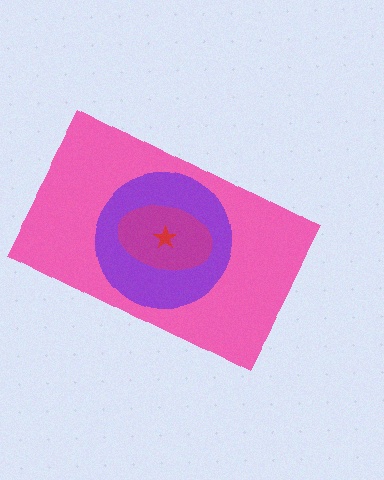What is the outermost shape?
The pink rectangle.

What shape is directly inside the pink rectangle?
The purple circle.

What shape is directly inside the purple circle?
The magenta ellipse.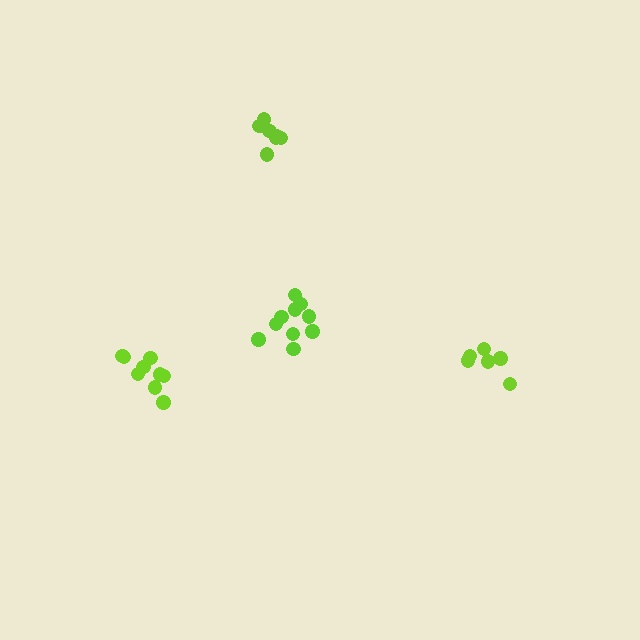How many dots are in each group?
Group 1: 10 dots, Group 2: 7 dots, Group 3: 9 dots, Group 4: 6 dots (32 total).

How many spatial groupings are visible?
There are 4 spatial groupings.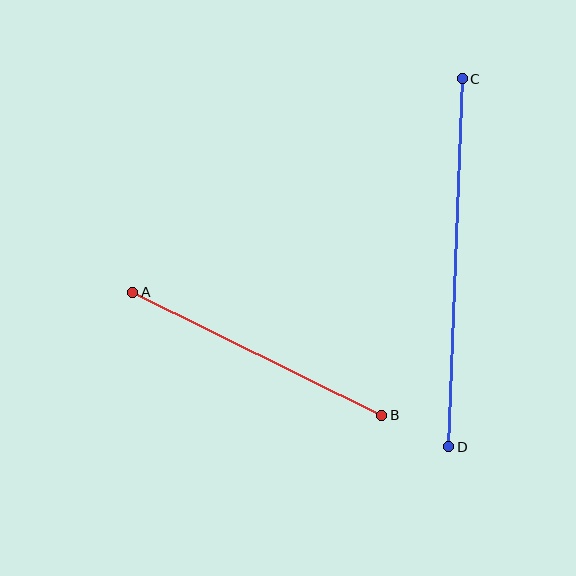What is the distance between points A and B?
The distance is approximately 278 pixels.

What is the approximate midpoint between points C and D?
The midpoint is at approximately (455, 263) pixels.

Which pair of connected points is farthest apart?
Points C and D are farthest apart.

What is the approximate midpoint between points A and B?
The midpoint is at approximately (257, 354) pixels.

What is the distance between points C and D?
The distance is approximately 368 pixels.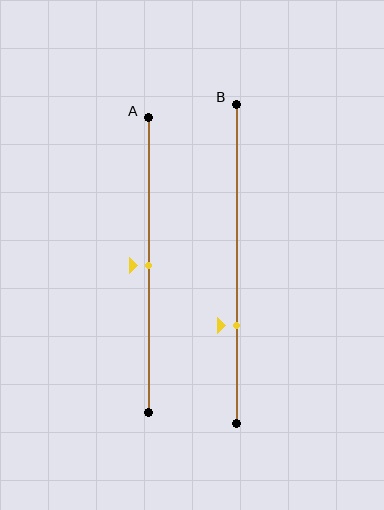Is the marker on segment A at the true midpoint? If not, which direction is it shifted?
Yes, the marker on segment A is at the true midpoint.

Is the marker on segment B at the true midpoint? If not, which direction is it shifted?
No, the marker on segment B is shifted downward by about 19% of the segment length.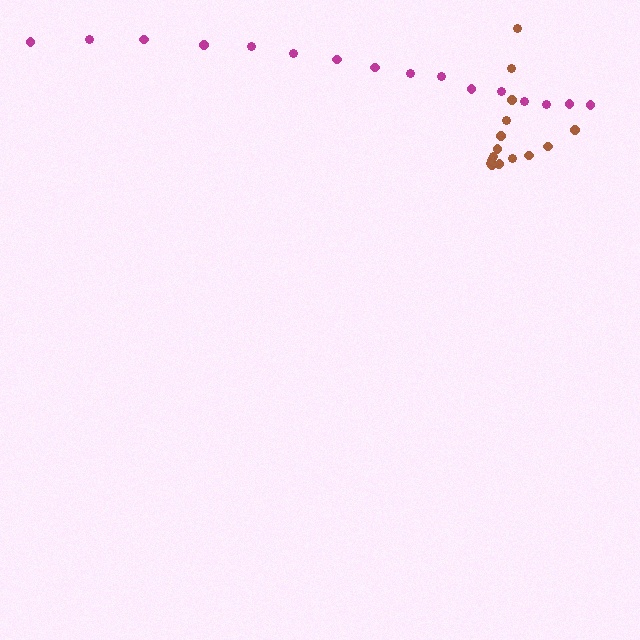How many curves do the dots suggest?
There are 2 distinct paths.